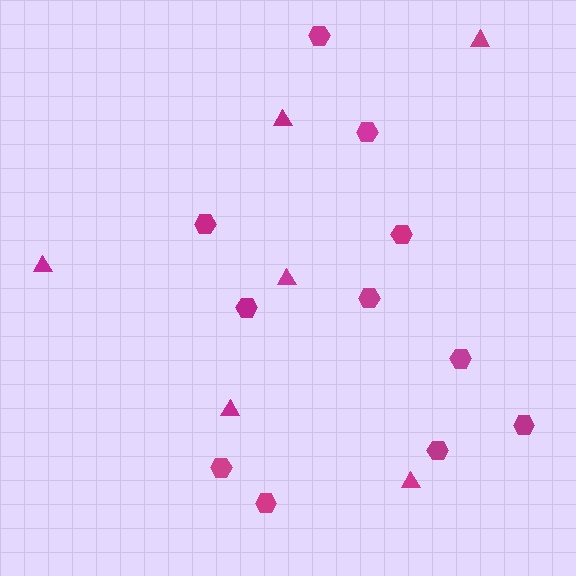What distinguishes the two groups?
There are 2 groups: one group of hexagons (11) and one group of triangles (6).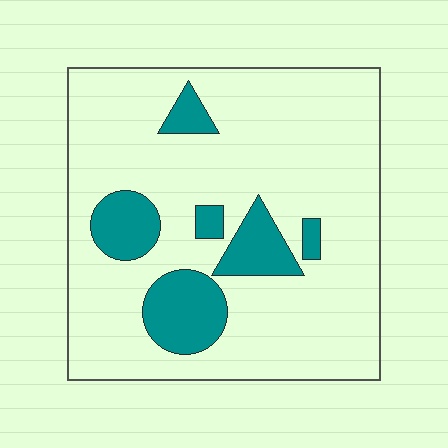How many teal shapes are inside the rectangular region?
6.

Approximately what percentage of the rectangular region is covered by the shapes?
Approximately 15%.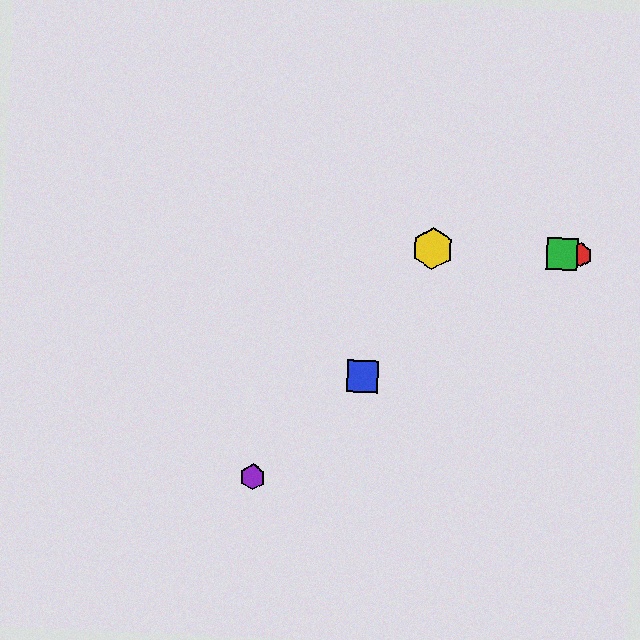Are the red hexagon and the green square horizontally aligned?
Yes, both are at y≈255.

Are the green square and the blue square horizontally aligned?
No, the green square is at y≈254 and the blue square is at y≈376.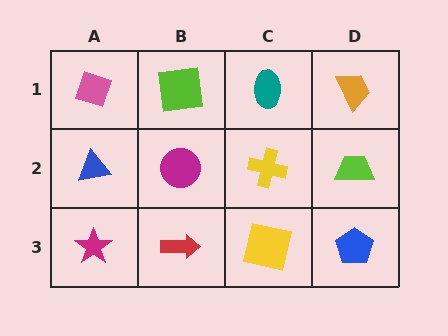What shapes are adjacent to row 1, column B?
A magenta circle (row 2, column B), a pink diamond (row 1, column A), a teal ellipse (row 1, column C).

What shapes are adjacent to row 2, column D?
An orange trapezoid (row 1, column D), a blue pentagon (row 3, column D), a yellow cross (row 2, column C).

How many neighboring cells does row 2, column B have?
4.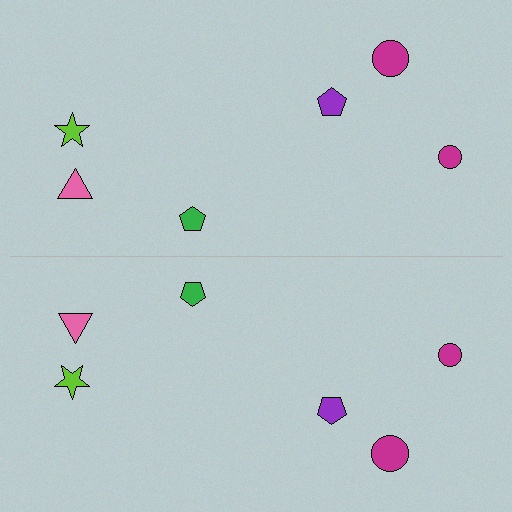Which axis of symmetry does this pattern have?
The pattern has a horizontal axis of symmetry running through the center of the image.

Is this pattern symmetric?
Yes, this pattern has bilateral (reflection) symmetry.